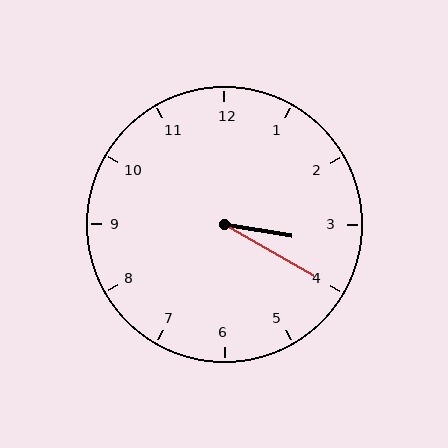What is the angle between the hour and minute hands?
Approximately 20 degrees.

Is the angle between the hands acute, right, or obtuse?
It is acute.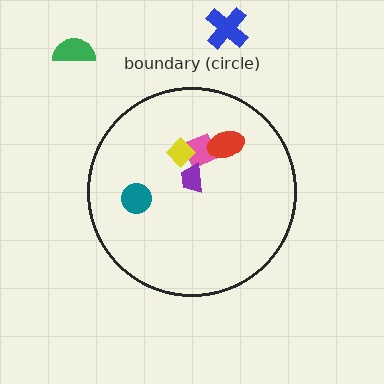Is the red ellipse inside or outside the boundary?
Inside.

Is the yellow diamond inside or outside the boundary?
Inside.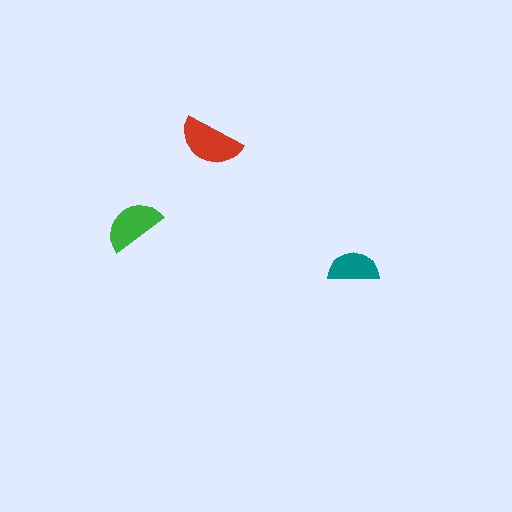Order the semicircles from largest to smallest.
the red one, the green one, the teal one.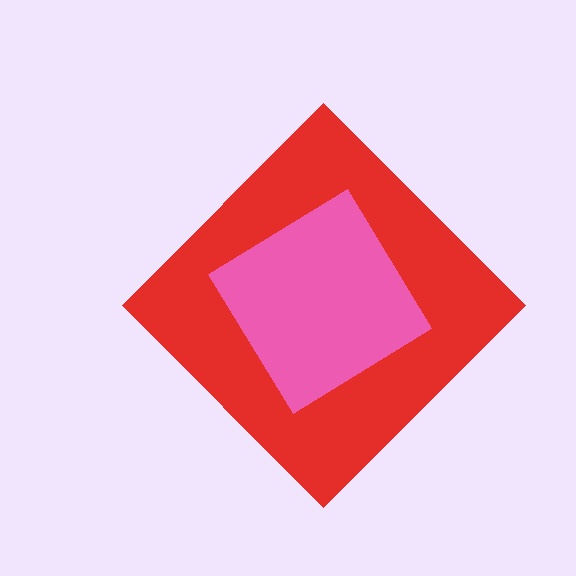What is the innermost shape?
The pink diamond.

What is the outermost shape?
The red diamond.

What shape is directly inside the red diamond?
The pink diamond.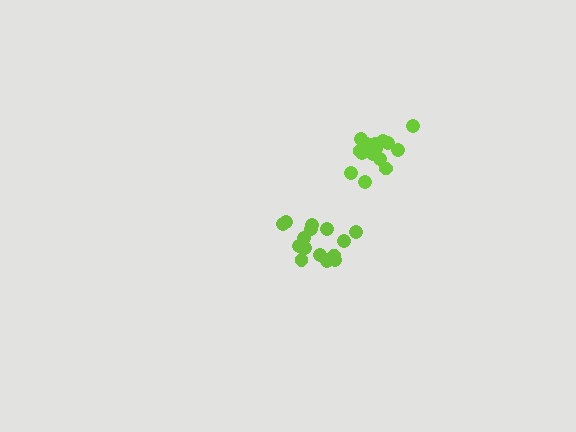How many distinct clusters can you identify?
There are 2 distinct clusters.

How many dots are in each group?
Group 1: 15 dots, Group 2: 16 dots (31 total).